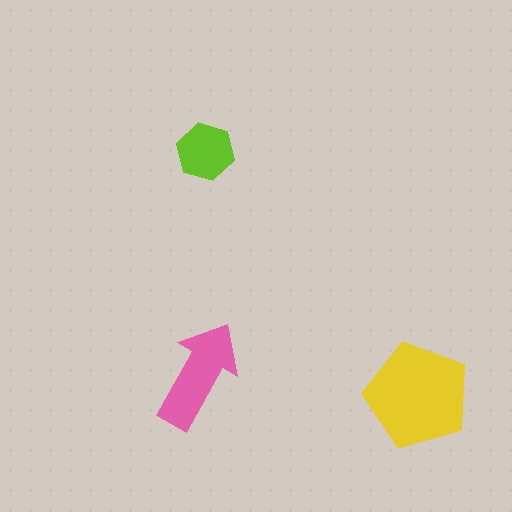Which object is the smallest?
The lime hexagon.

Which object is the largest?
The yellow pentagon.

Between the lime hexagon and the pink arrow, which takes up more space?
The pink arrow.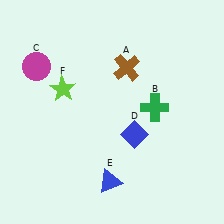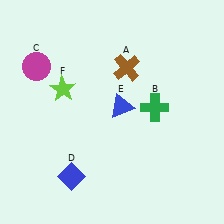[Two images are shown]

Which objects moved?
The objects that moved are: the blue diamond (D), the blue triangle (E).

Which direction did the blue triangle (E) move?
The blue triangle (E) moved up.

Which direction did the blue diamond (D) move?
The blue diamond (D) moved left.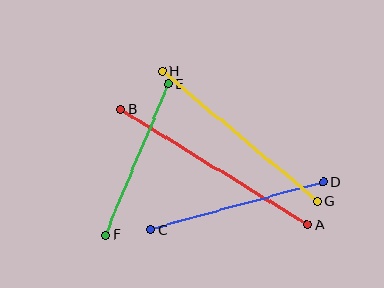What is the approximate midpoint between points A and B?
The midpoint is at approximately (214, 167) pixels.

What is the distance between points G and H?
The distance is approximately 203 pixels.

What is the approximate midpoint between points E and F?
The midpoint is at approximately (137, 159) pixels.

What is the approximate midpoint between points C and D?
The midpoint is at approximately (237, 206) pixels.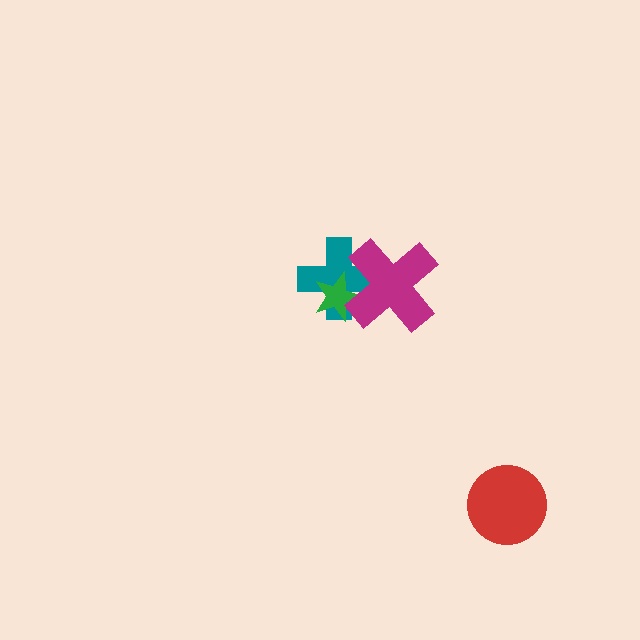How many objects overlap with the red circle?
0 objects overlap with the red circle.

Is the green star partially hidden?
Yes, it is partially covered by another shape.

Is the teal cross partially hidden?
Yes, it is partially covered by another shape.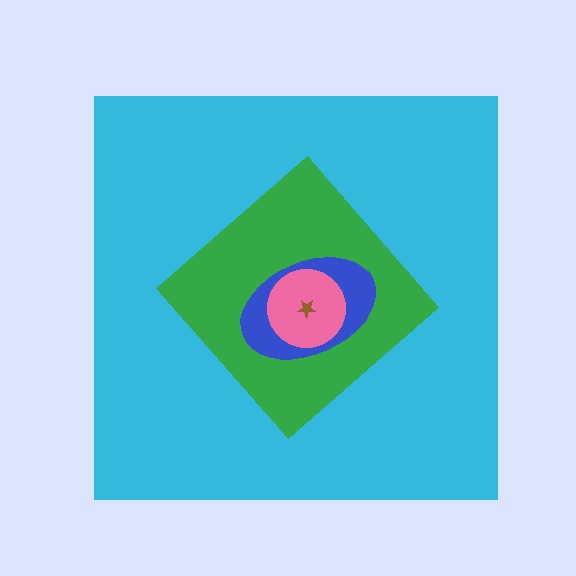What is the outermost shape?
The cyan square.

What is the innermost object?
The brown star.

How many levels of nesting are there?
5.